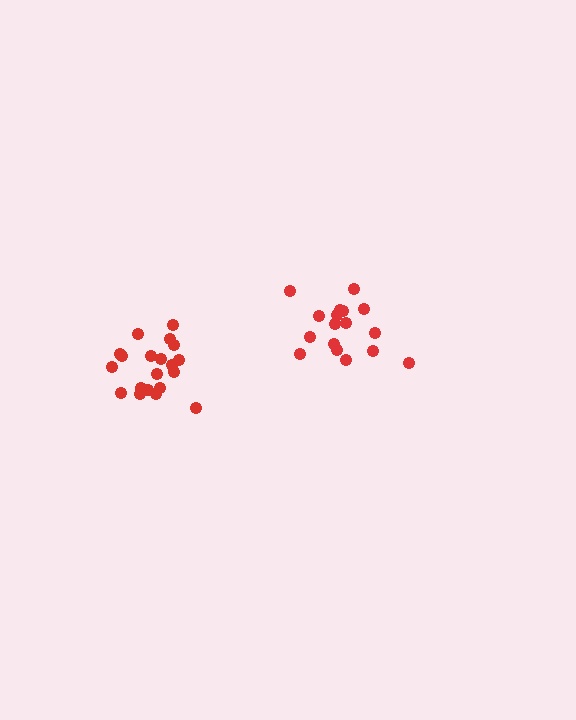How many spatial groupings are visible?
There are 2 spatial groupings.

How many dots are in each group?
Group 1: 17 dots, Group 2: 20 dots (37 total).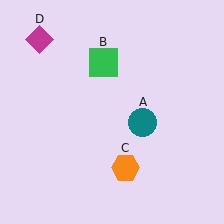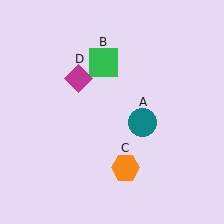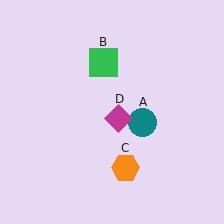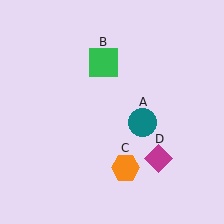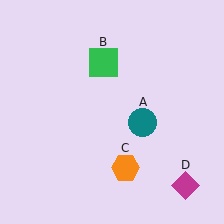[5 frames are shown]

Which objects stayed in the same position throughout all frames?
Teal circle (object A) and green square (object B) and orange hexagon (object C) remained stationary.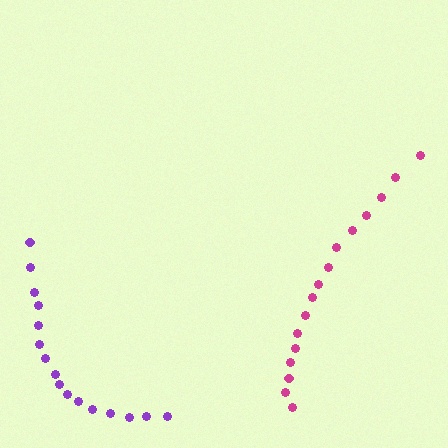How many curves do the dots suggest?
There are 2 distinct paths.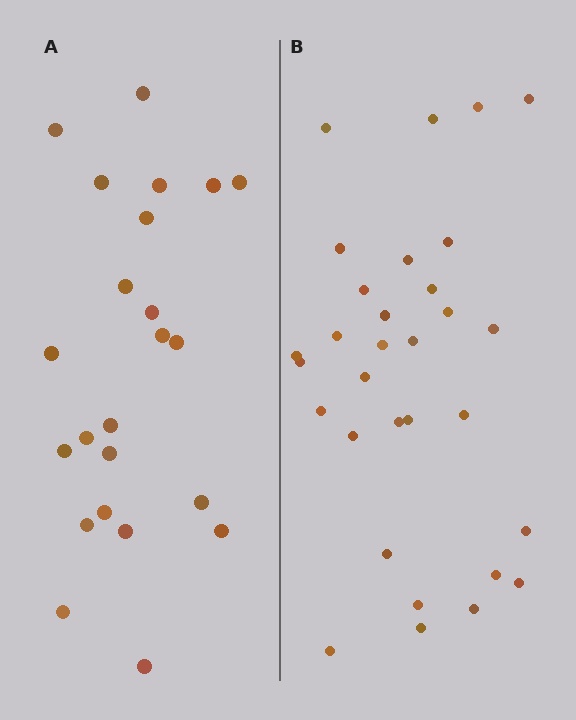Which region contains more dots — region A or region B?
Region B (the right region) has more dots.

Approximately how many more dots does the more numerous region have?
Region B has roughly 8 or so more dots than region A.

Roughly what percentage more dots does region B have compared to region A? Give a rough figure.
About 35% more.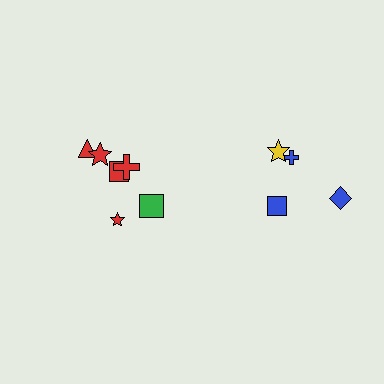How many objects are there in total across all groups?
There are 10 objects.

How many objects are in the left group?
There are 6 objects.